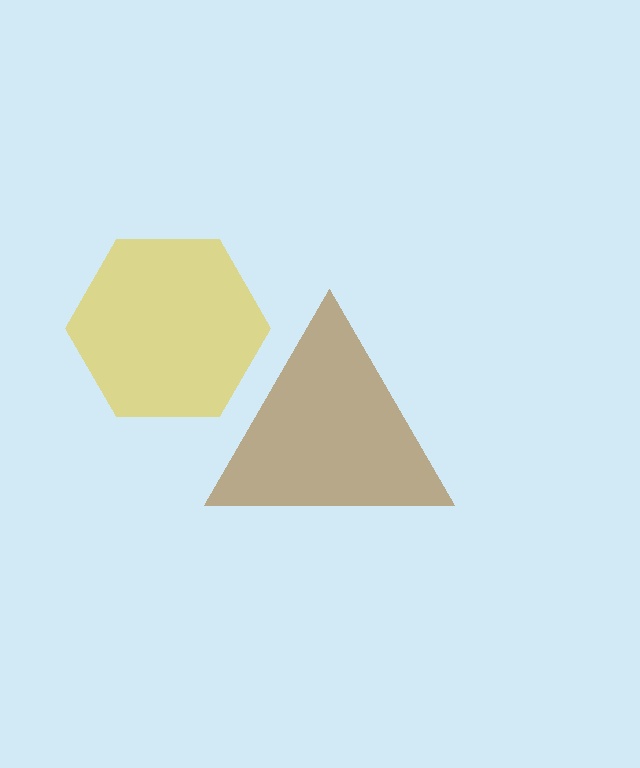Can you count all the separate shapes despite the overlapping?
Yes, there are 2 separate shapes.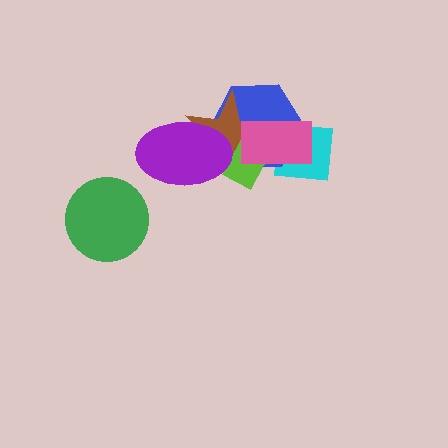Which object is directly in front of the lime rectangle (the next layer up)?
The pink rectangle is directly in front of the lime rectangle.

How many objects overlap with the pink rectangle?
4 objects overlap with the pink rectangle.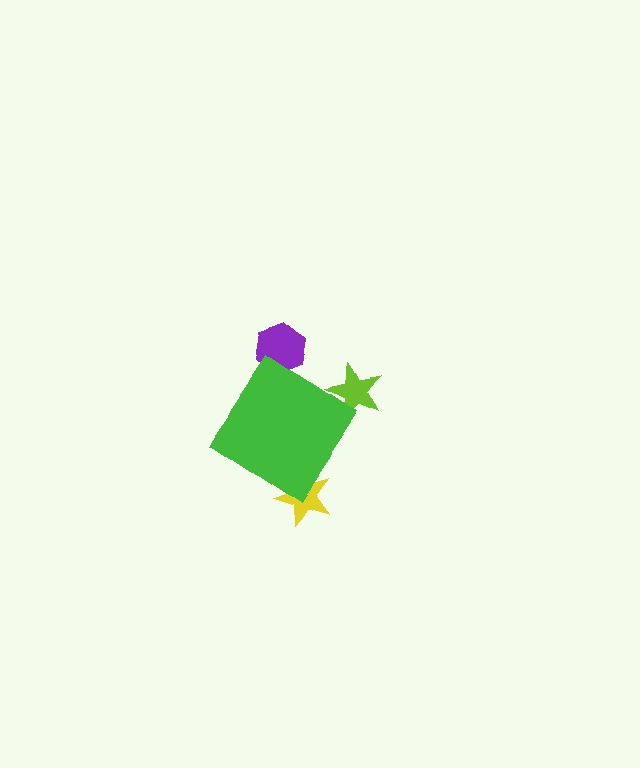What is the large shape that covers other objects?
A green diamond.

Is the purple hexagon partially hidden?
Yes, the purple hexagon is partially hidden behind the green diamond.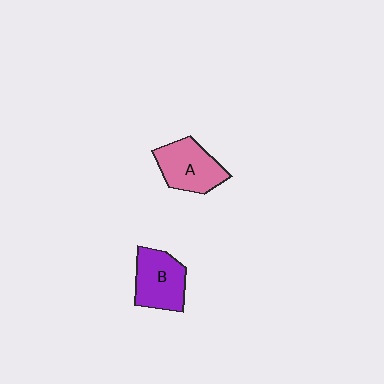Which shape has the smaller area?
Shape A (pink).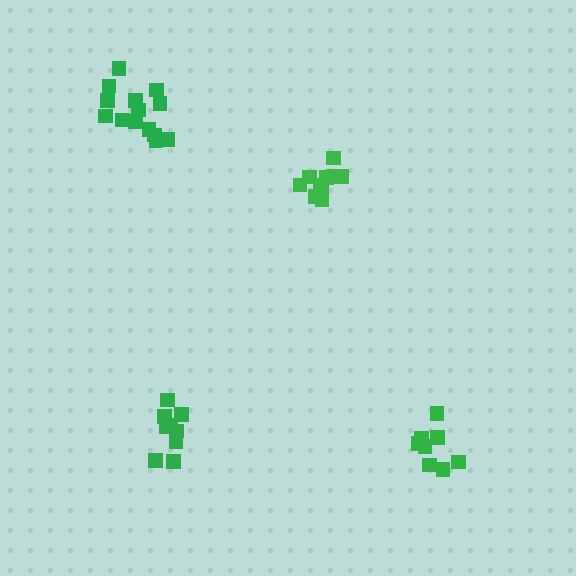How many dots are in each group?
Group 1: 8 dots, Group 2: 10 dots, Group 3: 9 dots, Group 4: 14 dots (41 total).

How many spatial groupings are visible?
There are 4 spatial groupings.